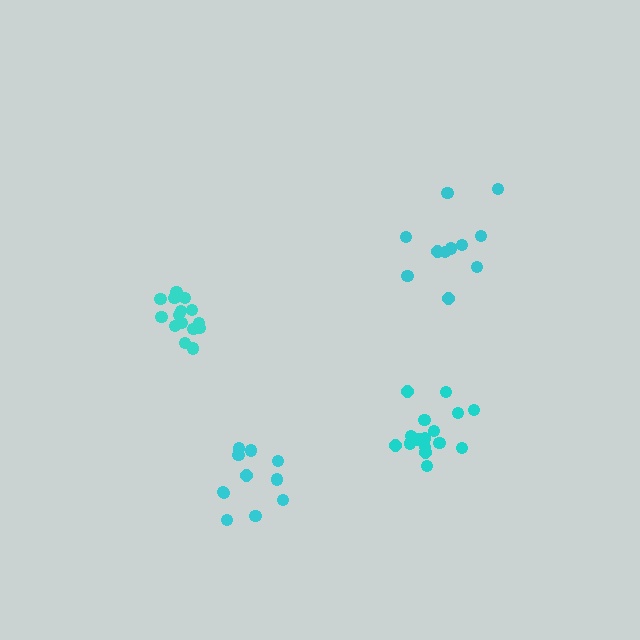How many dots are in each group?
Group 1: 15 dots, Group 2: 11 dots, Group 3: 16 dots, Group 4: 11 dots (53 total).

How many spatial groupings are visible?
There are 4 spatial groupings.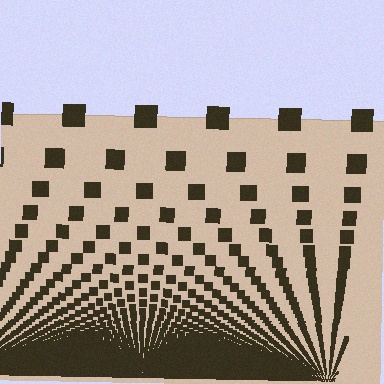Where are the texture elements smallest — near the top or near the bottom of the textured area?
Near the bottom.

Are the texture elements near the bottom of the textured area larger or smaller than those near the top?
Smaller. The gradient is inverted — elements near the bottom are smaller and denser.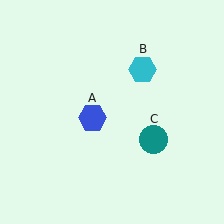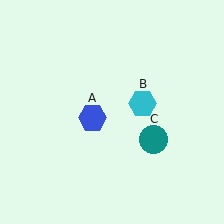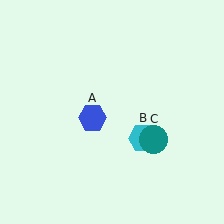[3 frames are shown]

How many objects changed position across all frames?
1 object changed position: cyan hexagon (object B).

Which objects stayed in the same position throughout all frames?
Blue hexagon (object A) and teal circle (object C) remained stationary.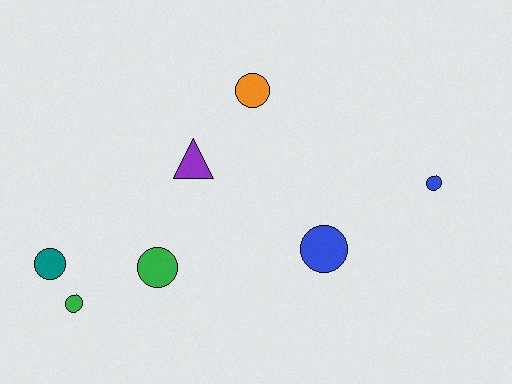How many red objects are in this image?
There are no red objects.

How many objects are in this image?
There are 7 objects.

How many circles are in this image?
There are 6 circles.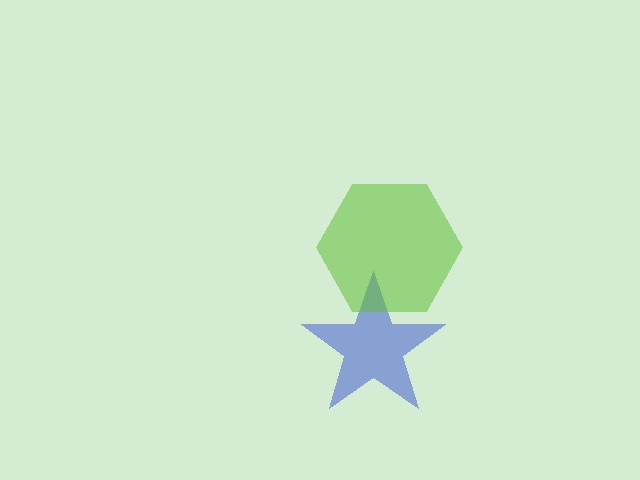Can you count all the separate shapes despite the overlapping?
Yes, there are 2 separate shapes.